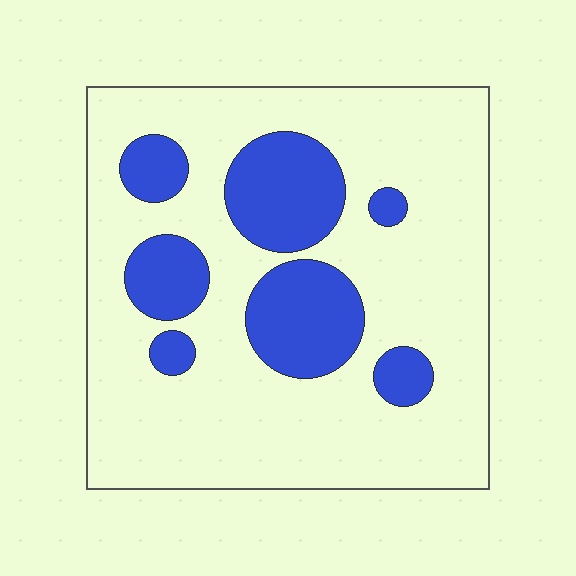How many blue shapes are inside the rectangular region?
7.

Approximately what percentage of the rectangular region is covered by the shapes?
Approximately 25%.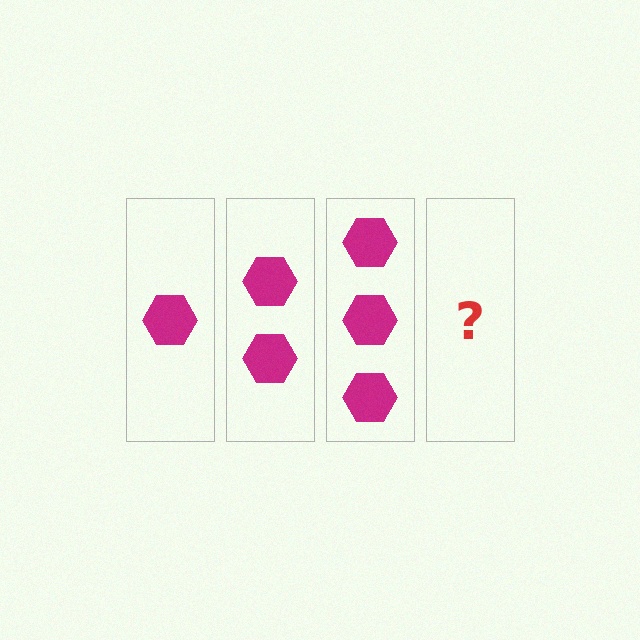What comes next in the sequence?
The next element should be 4 hexagons.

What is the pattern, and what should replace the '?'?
The pattern is that each step adds one more hexagon. The '?' should be 4 hexagons.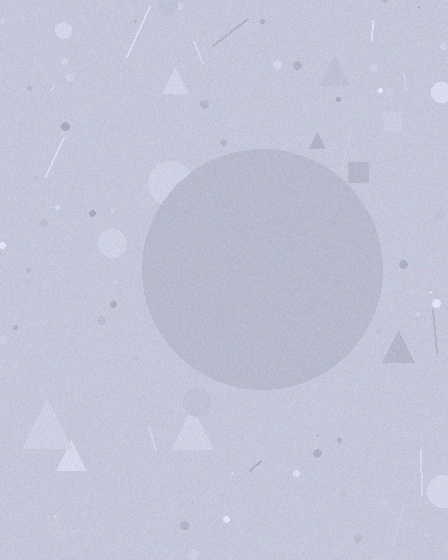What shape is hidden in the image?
A circle is hidden in the image.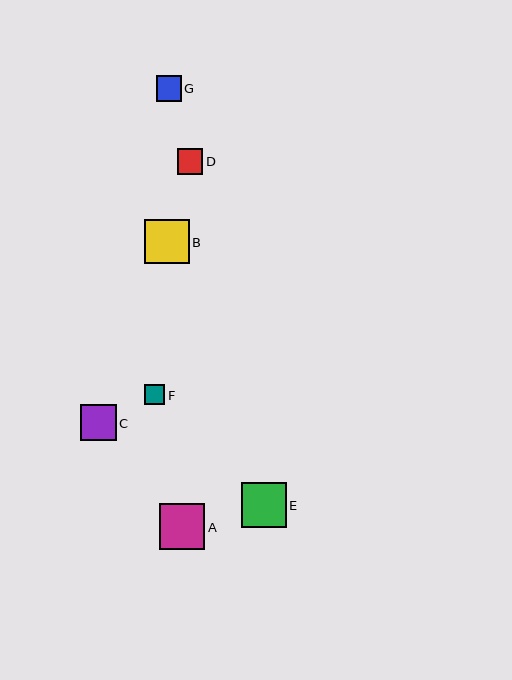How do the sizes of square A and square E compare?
Square A and square E are approximately the same size.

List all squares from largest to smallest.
From largest to smallest: A, E, B, C, D, G, F.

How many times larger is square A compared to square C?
Square A is approximately 1.3 times the size of square C.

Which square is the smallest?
Square F is the smallest with a size of approximately 20 pixels.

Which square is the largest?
Square A is the largest with a size of approximately 46 pixels.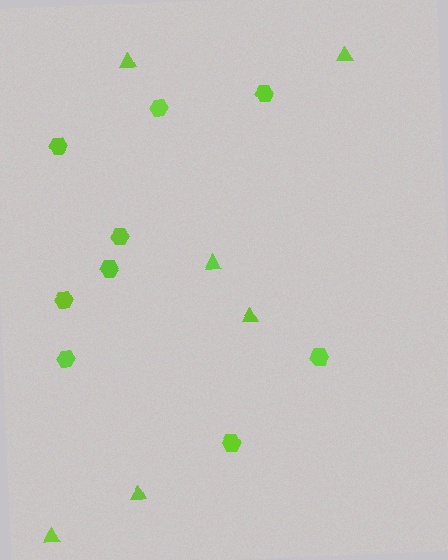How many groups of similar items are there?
There are 2 groups: one group of triangles (6) and one group of hexagons (9).